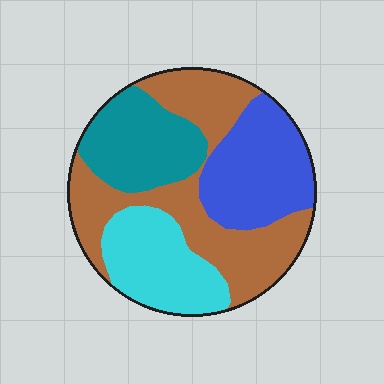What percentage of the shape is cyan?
Cyan covers about 20% of the shape.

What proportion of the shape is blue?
Blue takes up about one quarter (1/4) of the shape.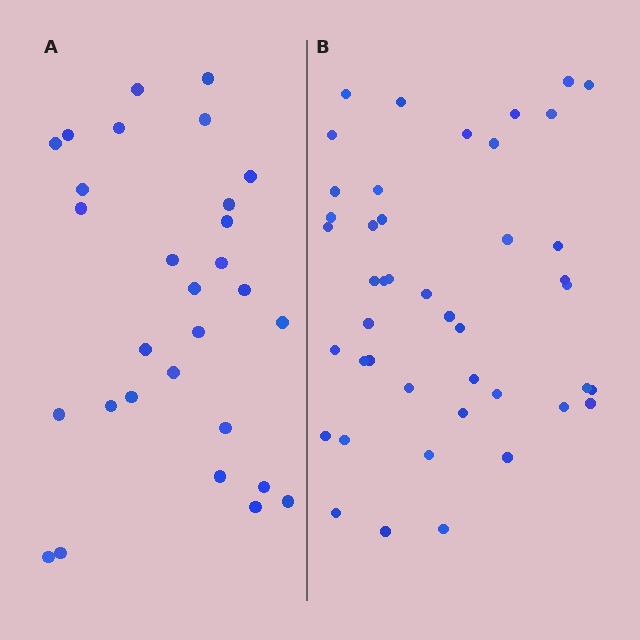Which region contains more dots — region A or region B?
Region B (the right region) has more dots.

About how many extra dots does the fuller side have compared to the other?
Region B has approximately 15 more dots than region A.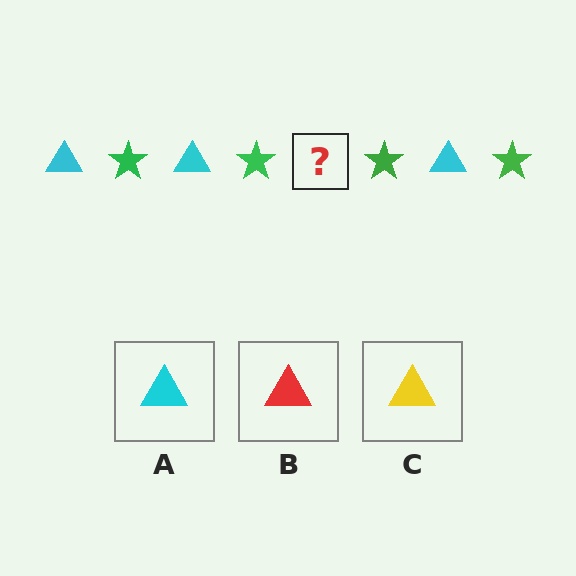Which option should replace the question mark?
Option A.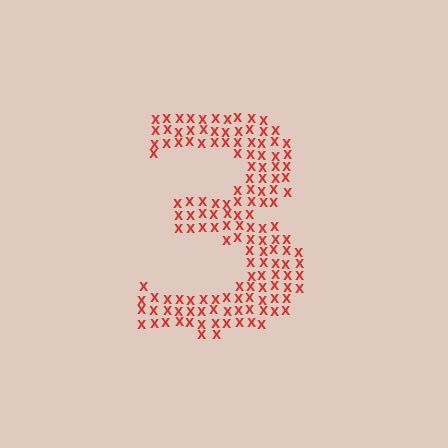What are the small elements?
The small elements are letter X's.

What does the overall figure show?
The overall figure shows the digit 3.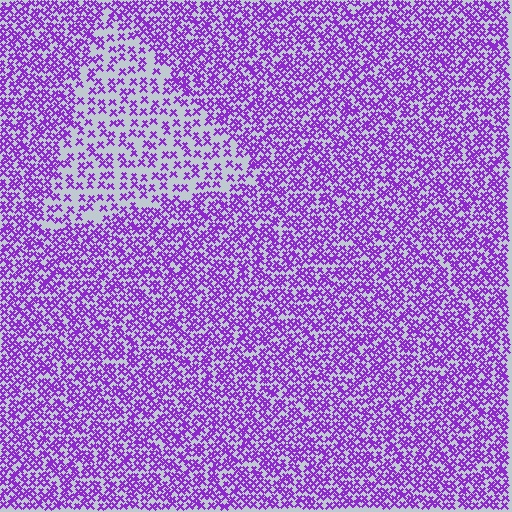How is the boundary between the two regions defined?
The boundary is defined by a change in element density (approximately 2.1x ratio). All elements are the same color, size, and shape.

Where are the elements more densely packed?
The elements are more densely packed outside the triangle boundary.